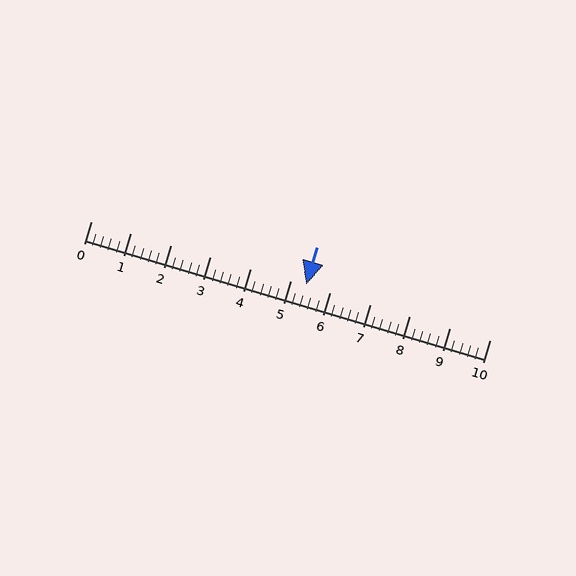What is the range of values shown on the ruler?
The ruler shows values from 0 to 10.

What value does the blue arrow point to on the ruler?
The blue arrow points to approximately 5.4.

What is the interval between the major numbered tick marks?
The major tick marks are spaced 1 units apart.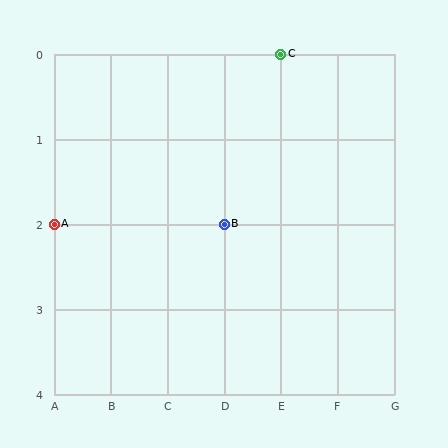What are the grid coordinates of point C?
Point C is at grid coordinates (E, 0).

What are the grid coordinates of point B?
Point B is at grid coordinates (D, 2).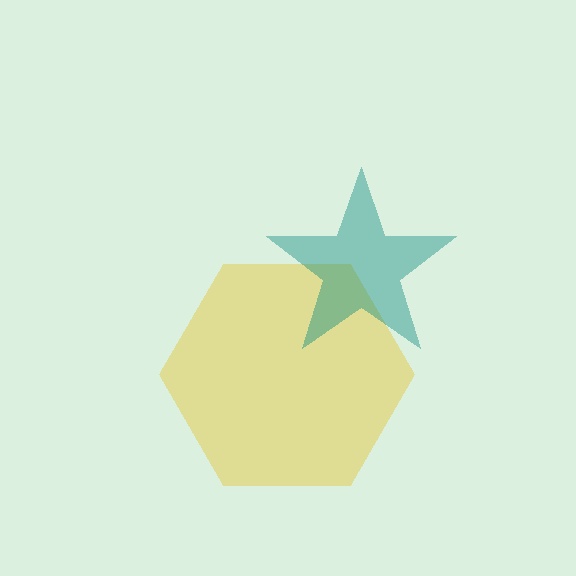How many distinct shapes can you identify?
There are 2 distinct shapes: a yellow hexagon, a teal star.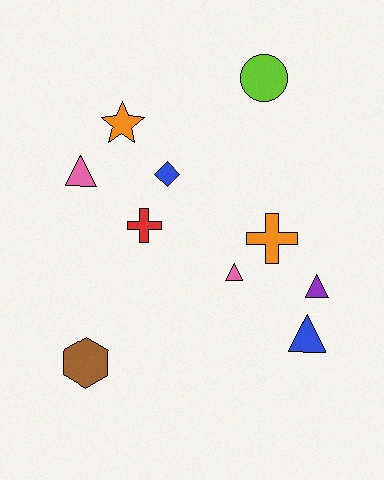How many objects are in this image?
There are 10 objects.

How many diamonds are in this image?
There is 1 diamond.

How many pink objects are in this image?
There are 2 pink objects.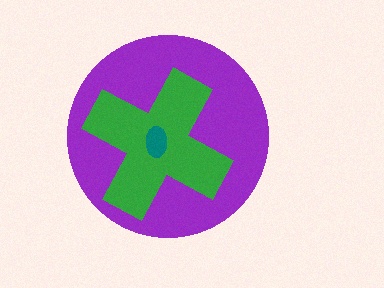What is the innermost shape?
The teal ellipse.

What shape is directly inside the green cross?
The teal ellipse.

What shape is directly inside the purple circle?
The green cross.